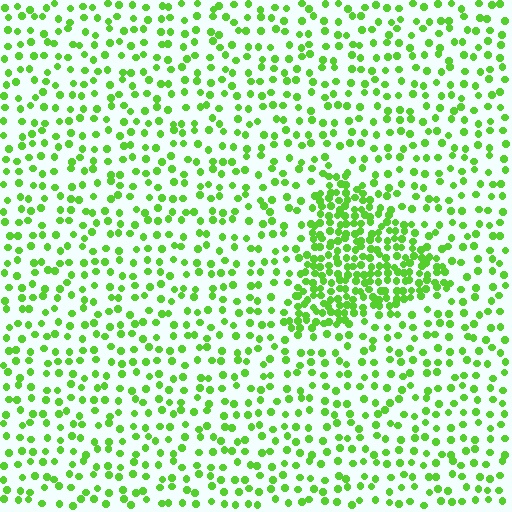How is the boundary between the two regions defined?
The boundary is defined by a change in element density (approximately 2.4x ratio). All elements are the same color, size, and shape.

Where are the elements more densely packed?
The elements are more densely packed inside the triangle boundary.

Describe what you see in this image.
The image contains small lime elements arranged at two different densities. A triangle-shaped region is visible where the elements are more densely packed than the surrounding area.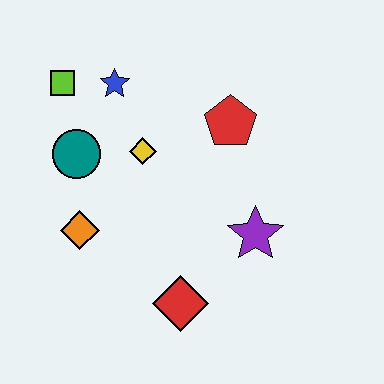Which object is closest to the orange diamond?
The teal circle is closest to the orange diamond.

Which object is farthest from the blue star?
The red diamond is farthest from the blue star.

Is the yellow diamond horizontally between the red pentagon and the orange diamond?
Yes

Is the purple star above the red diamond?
Yes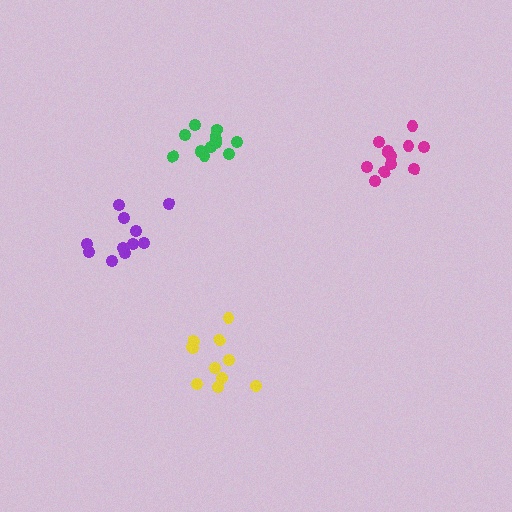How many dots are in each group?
Group 1: 11 dots, Group 2: 11 dots, Group 3: 12 dots, Group 4: 13 dots (47 total).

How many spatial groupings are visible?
There are 4 spatial groupings.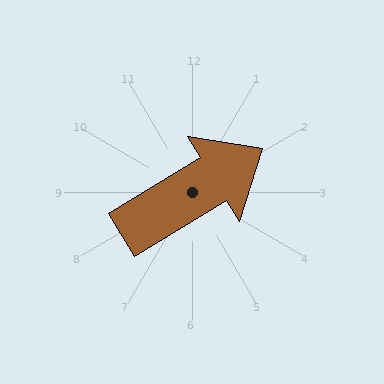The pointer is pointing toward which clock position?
Roughly 2 o'clock.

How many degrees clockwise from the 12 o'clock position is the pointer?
Approximately 59 degrees.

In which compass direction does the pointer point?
Northeast.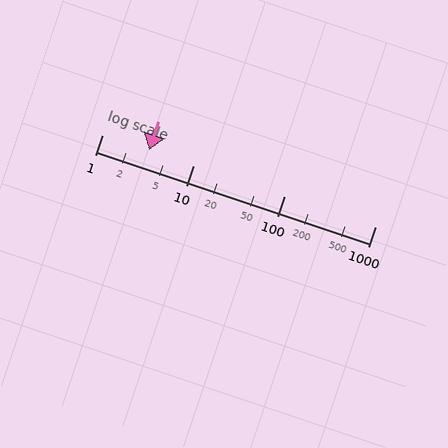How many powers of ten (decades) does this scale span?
The scale spans 3 decades, from 1 to 1000.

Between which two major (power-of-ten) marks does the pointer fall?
The pointer is between 1 and 10.